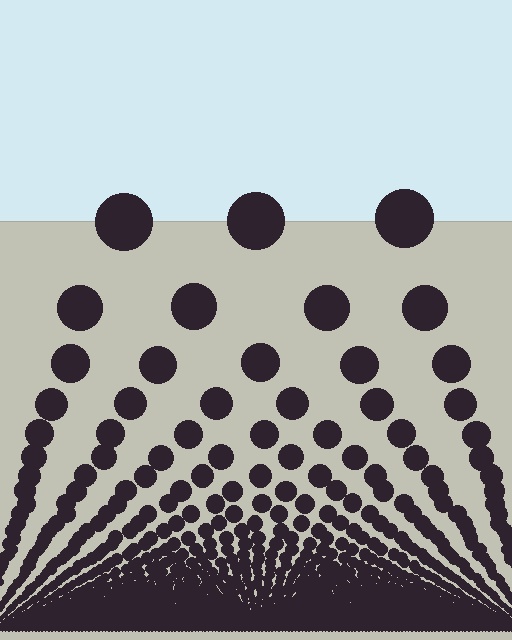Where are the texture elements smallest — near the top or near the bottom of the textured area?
Near the bottom.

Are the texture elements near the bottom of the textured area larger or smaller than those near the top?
Smaller. The gradient is inverted — elements near the bottom are smaller and denser.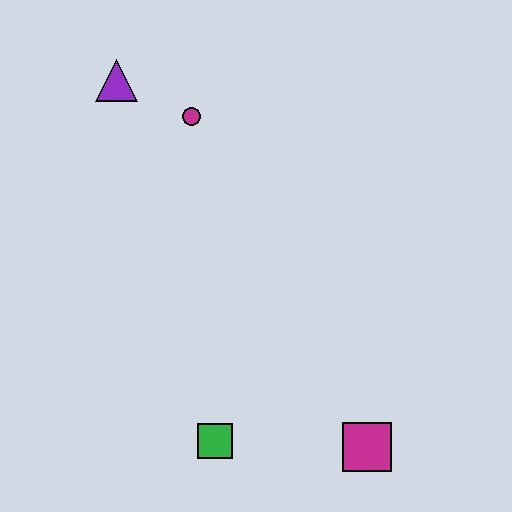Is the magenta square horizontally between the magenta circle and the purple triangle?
No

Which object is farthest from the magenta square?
The purple triangle is farthest from the magenta square.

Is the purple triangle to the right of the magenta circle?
No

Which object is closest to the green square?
The magenta square is closest to the green square.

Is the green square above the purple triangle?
No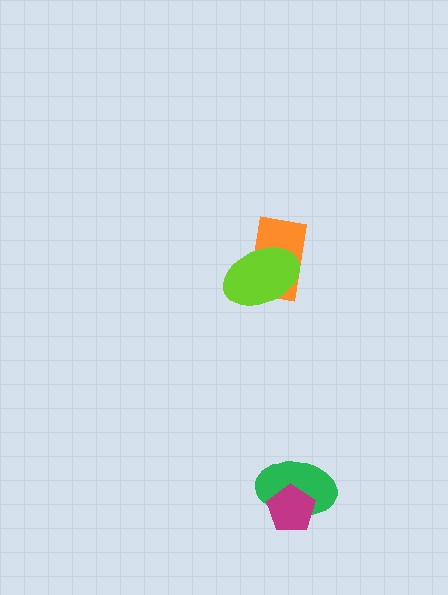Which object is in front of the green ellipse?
The magenta pentagon is in front of the green ellipse.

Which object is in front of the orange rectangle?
The lime ellipse is in front of the orange rectangle.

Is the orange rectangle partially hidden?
Yes, it is partially covered by another shape.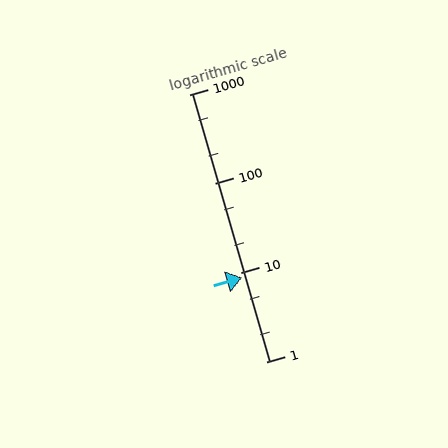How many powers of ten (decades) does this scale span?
The scale spans 3 decades, from 1 to 1000.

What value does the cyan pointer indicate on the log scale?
The pointer indicates approximately 8.9.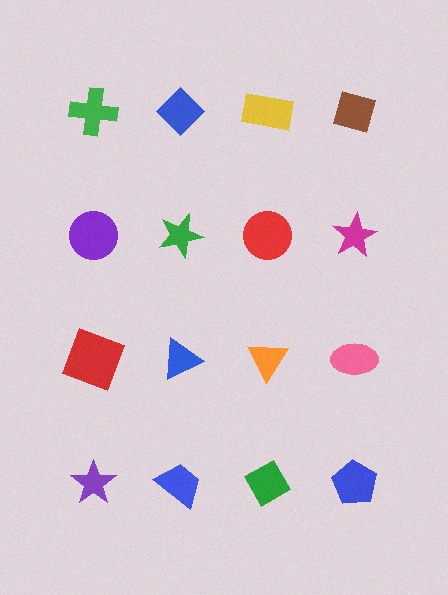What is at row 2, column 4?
A magenta star.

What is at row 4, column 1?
A purple star.